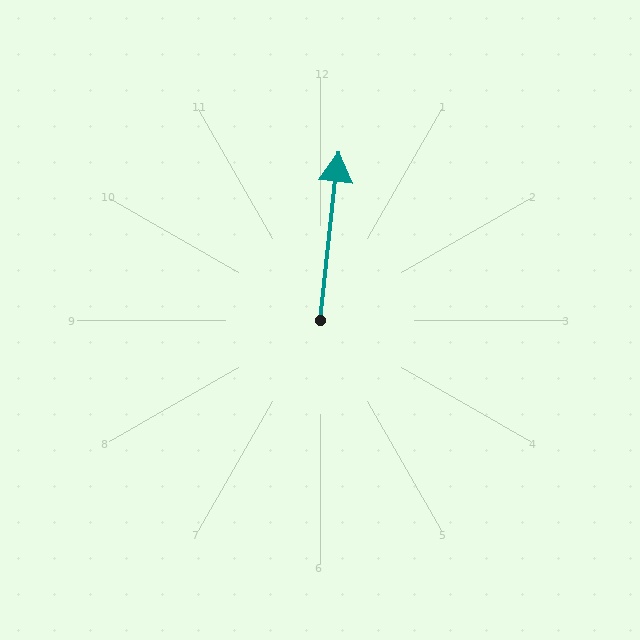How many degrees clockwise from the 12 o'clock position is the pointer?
Approximately 6 degrees.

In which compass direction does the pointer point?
North.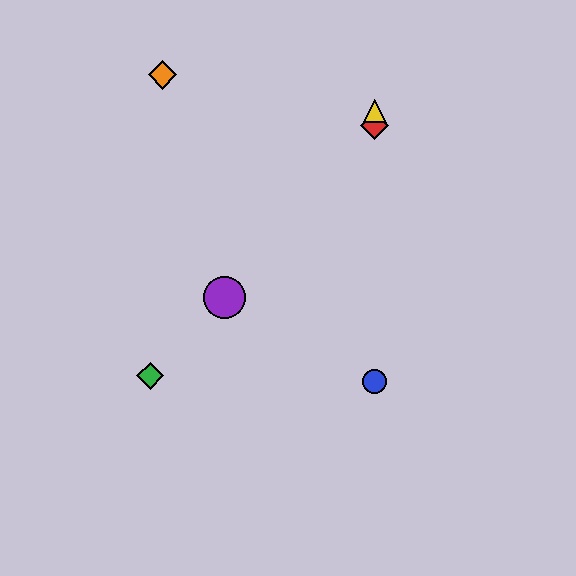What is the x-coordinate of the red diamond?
The red diamond is at x≈375.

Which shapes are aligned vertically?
The red diamond, the blue circle, the yellow triangle are aligned vertically.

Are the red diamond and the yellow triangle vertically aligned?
Yes, both are at x≈375.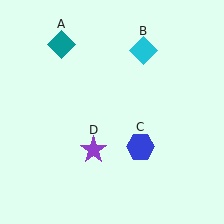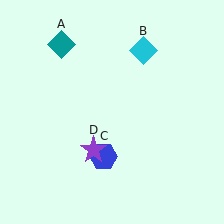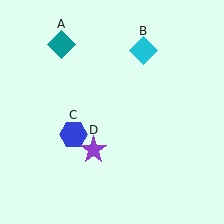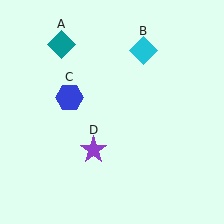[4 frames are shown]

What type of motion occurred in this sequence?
The blue hexagon (object C) rotated clockwise around the center of the scene.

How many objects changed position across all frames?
1 object changed position: blue hexagon (object C).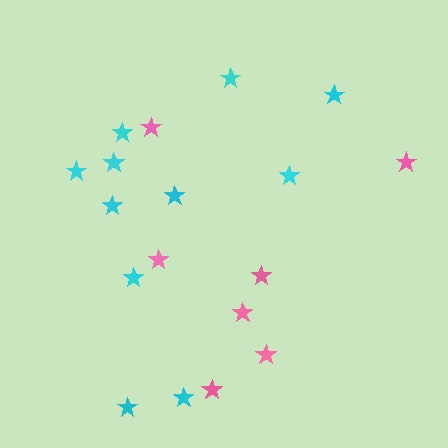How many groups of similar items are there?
There are 2 groups: one group of pink stars (7) and one group of cyan stars (11).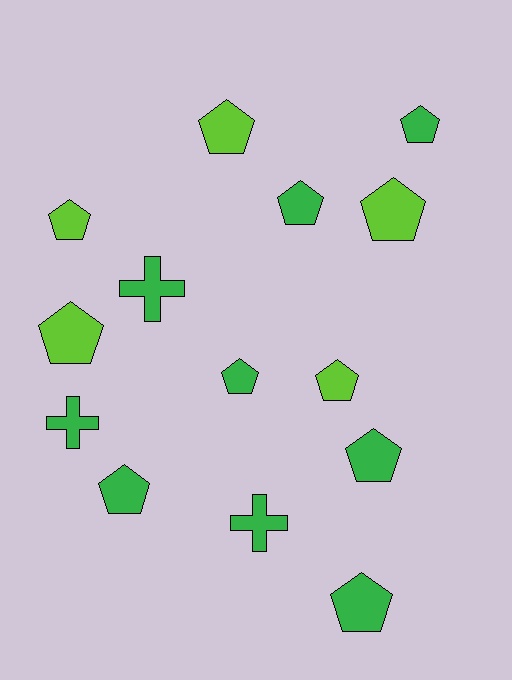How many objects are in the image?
There are 14 objects.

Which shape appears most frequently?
Pentagon, with 11 objects.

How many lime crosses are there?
There are no lime crosses.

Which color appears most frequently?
Green, with 9 objects.